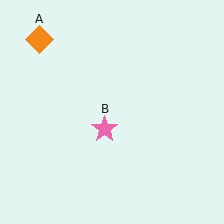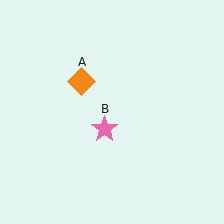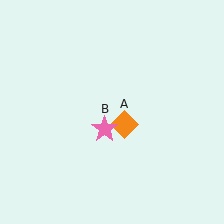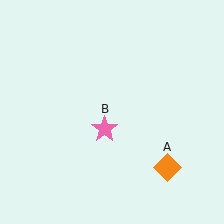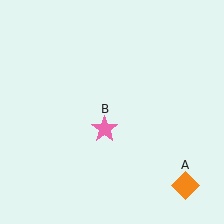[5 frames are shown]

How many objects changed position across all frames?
1 object changed position: orange diamond (object A).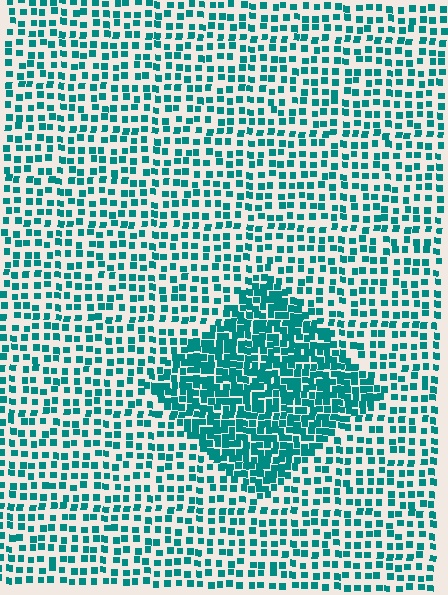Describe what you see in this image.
The image contains small teal elements arranged at two different densities. A diamond-shaped region is visible where the elements are more densely packed than the surrounding area.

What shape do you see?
I see a diamond.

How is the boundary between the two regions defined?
The boundary is defined by a change in element density (approximately 2.1x ratio). All elements are the same color, size, and shape.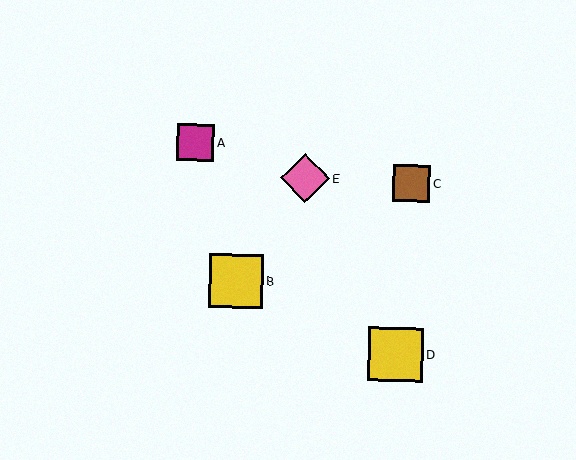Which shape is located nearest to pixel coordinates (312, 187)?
The pink diamond (labeled E) at (305, 178) is nearest to that location.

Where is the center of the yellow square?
The center of the yellow square is at (236, 281).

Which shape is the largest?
The yellow square (labeled D) is the largest.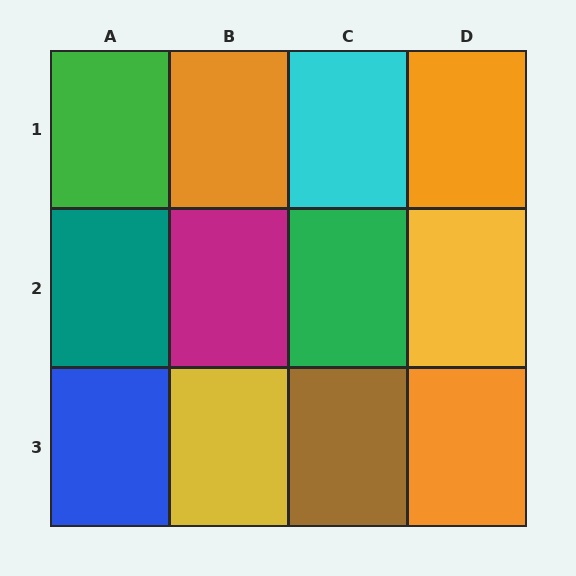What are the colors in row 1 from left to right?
Green, orange, cyan, orange.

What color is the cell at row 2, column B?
Magenta.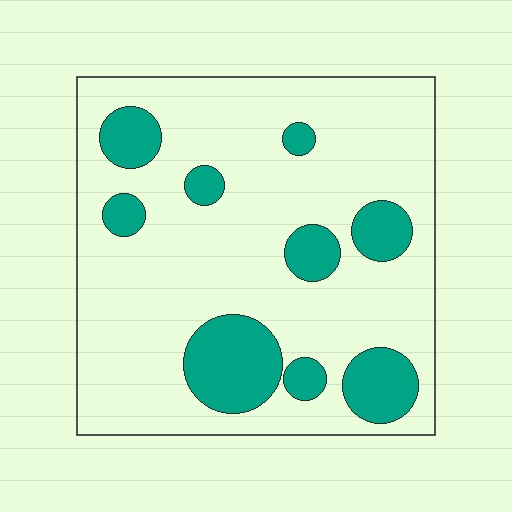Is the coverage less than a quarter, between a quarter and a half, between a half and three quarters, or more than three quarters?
Less than a quarter.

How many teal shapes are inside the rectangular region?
9.